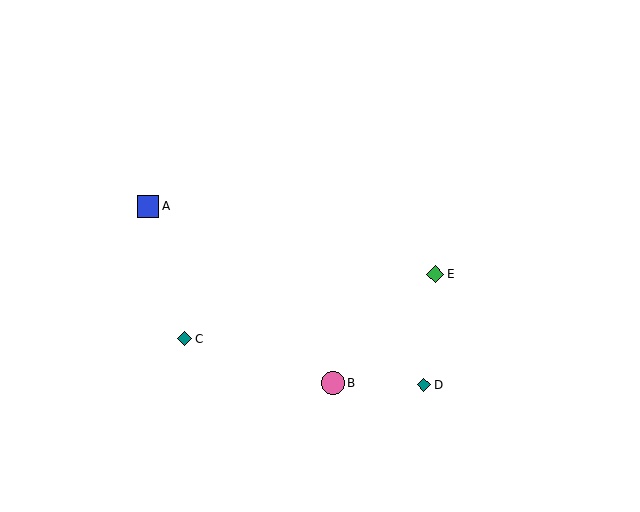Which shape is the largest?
The pink circle (labeled B) is the largest.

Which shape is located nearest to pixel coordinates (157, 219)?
The blue square (labeled A) at (148, 206) is nearest to that location.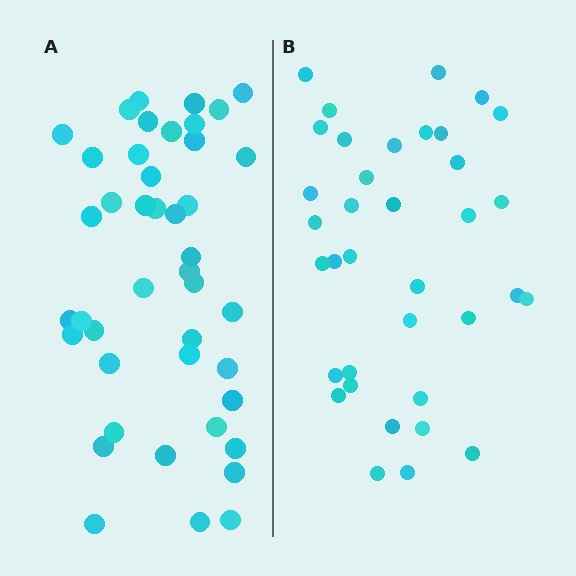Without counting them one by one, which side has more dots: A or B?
Region A (the left region) has more dots.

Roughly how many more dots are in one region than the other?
Region A has roughly 8 or so more dots than region B.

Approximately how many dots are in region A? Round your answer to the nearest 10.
About 40 dots. (The exact count is 43, which rounds to 40.)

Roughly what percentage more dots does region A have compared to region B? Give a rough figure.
About 20% more.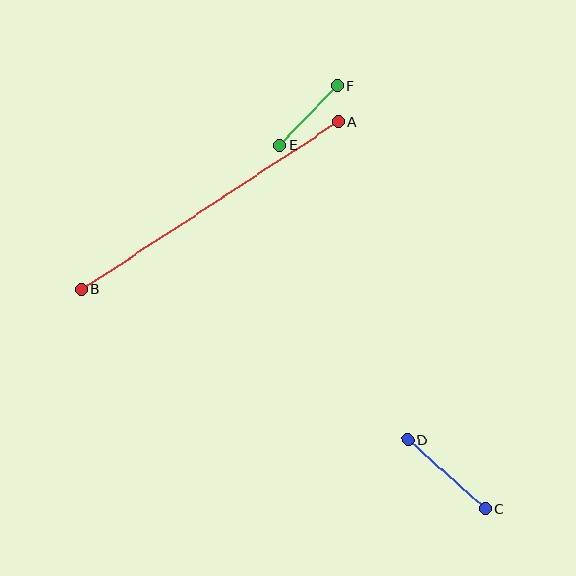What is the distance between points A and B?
The distance is approximately 307 pixels.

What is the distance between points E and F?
The distance is approximately 82 pixels.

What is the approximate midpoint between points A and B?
The midpoint is at approximately (210, 206) pixels.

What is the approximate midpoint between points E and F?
The midpoint is at approximately (308, 116) pixels.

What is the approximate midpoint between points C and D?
The midpoint is at approximately (446, 474) pixels.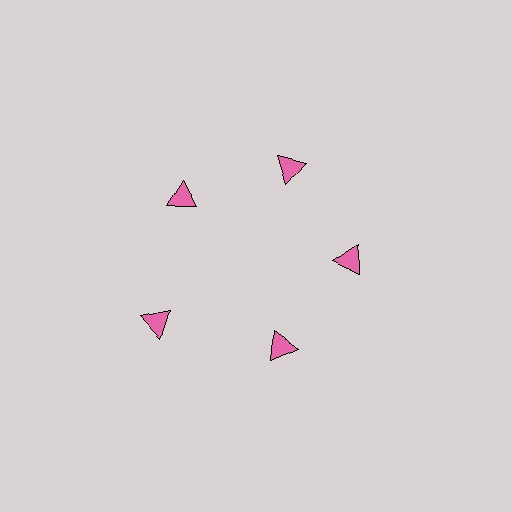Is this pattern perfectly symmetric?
No. The 5 pink triangles are arranged in a ring, but one element near the 8 o'clock position is pushed outward from the center, breaking the 5-fold rotational symmetry.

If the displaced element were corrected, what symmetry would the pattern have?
It would have 5-fold rotational symmetry — the pattern would map onto itself every 72 degrees.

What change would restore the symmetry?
The symmetry would be restored by moving it inward, back onto the ring so that all 5 triangles sit at equal angles and equal distance from the center.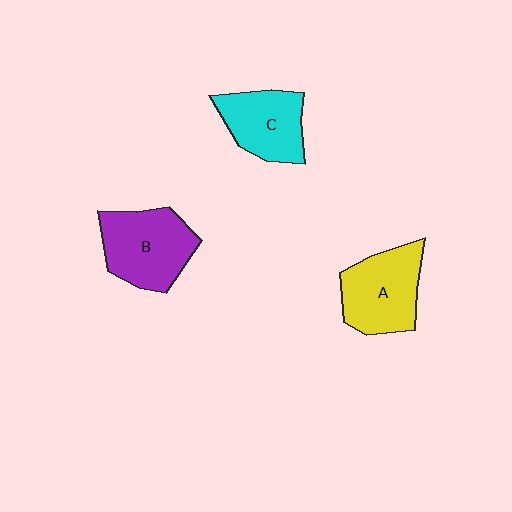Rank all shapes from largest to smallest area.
From largest to smallest: B (purple), A (yellow), C (cyan).